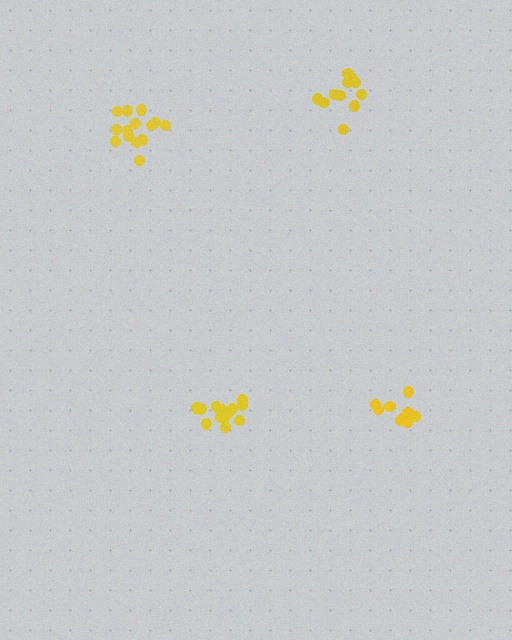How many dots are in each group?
Group 1: 15 dots, Group 2: 11 dots, Group 3: 10 dots, Group 4: 14 dots (50 total).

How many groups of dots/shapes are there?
There are 4 groups.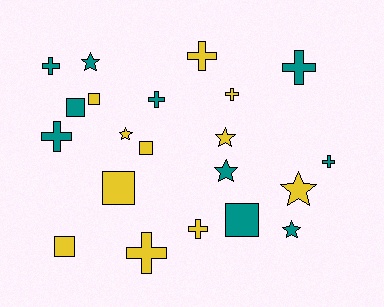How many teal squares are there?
There are 2 teal squares.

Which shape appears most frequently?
Cross, with 9 objects.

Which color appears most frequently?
Yellow, with 11 objects.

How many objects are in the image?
There are 21 objects.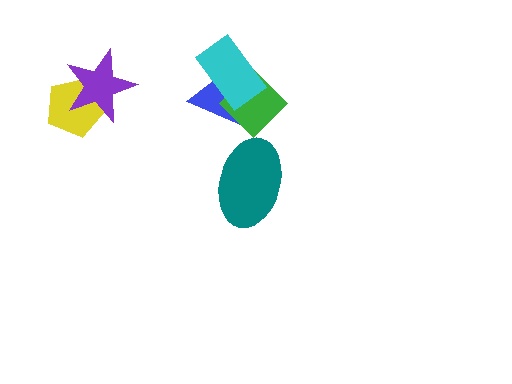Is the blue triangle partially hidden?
Yes, it is partially covered by another shape.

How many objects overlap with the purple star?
1 object overlaps with the purple star.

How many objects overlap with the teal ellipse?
0 objects overlap with the teal ellipse.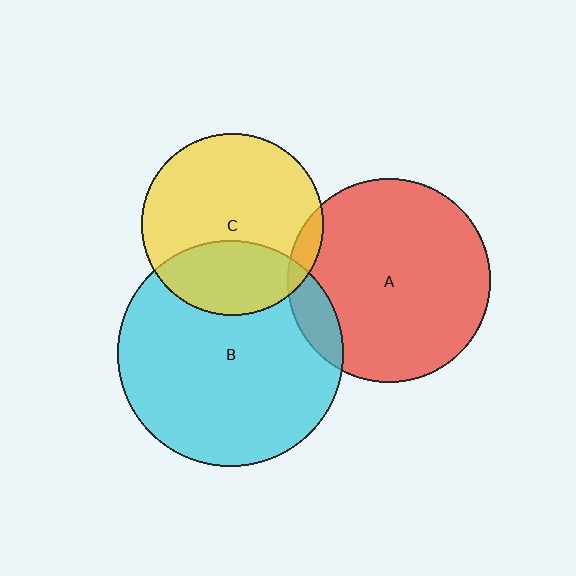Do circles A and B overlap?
Yes.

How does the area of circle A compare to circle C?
Approximately 1.2 times.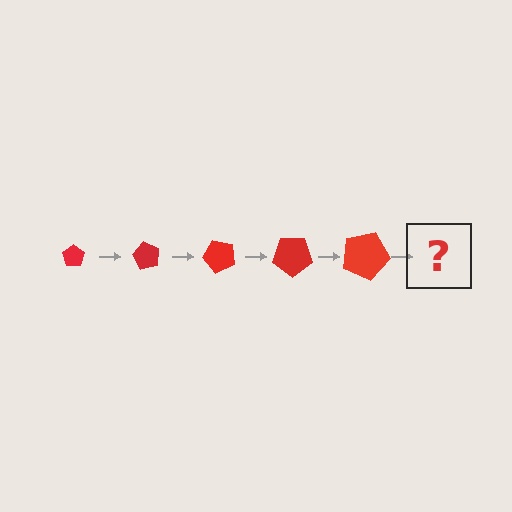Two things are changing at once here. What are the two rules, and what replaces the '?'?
The two rules are that the pentagon grows larger each step and it rotates 60 degrees each step. The '?' should be a pentagon, larger than the previous one and rotated 300 degrees from the start.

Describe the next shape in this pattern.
It should be a pentagon, larger than the previous one and rotated 300 degrees from the start.